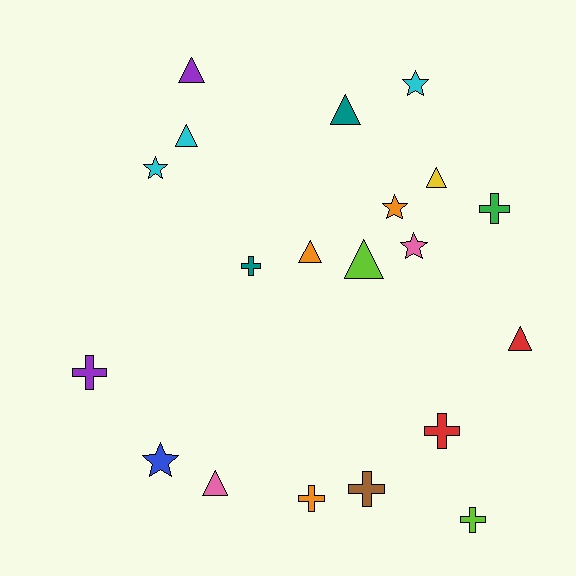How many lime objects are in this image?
There are 2 lime objects.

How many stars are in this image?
There are 5 stars.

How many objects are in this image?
There are 20 objects.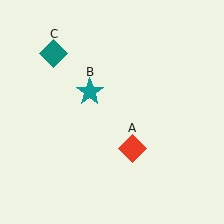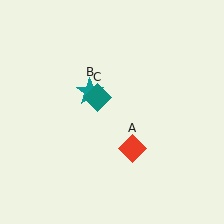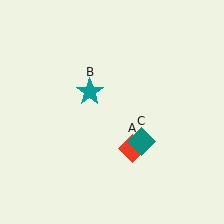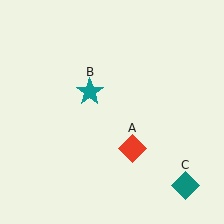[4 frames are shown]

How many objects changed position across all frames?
1 object changed position: teal diamond (object C).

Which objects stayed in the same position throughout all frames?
Red diamond (object A) and teal star (object B) remained stationary.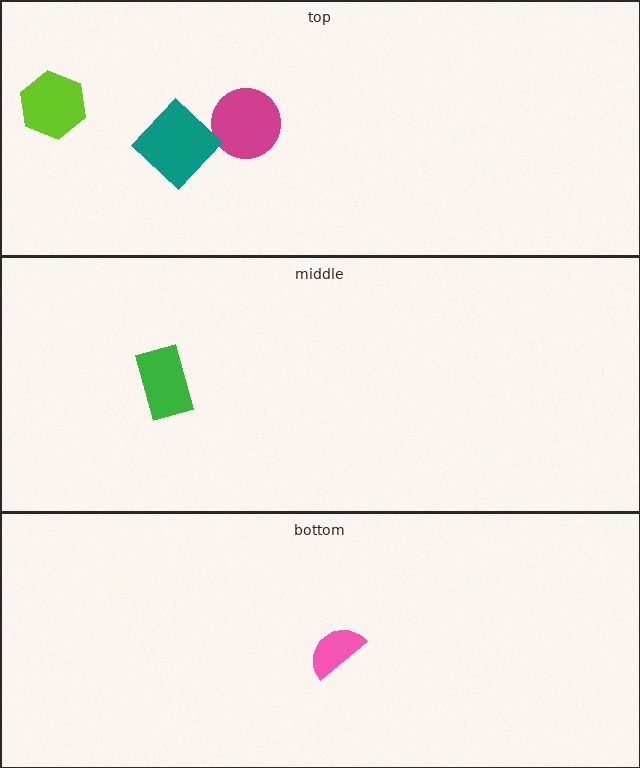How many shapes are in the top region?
3.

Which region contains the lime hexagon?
The top region.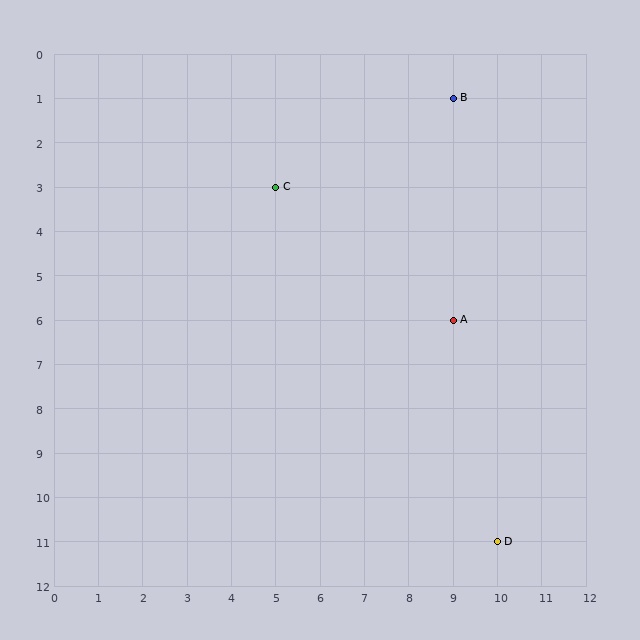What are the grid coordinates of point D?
Point D is at grid coordinates (10, 11).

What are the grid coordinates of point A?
Point A is at grid coordinates (9, 6).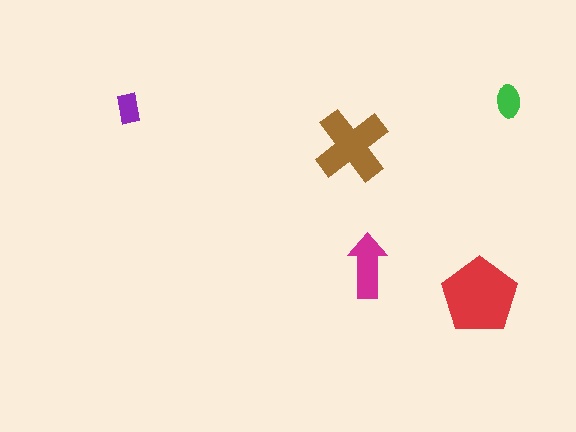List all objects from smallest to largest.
The purple rectangle, the green ellipse, the magenta arrow, the brown cross, the red pentagon.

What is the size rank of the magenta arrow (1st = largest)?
3rd.